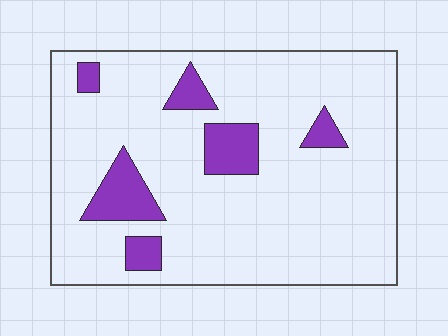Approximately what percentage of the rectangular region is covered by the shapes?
Approximately 15%.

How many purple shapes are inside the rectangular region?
6.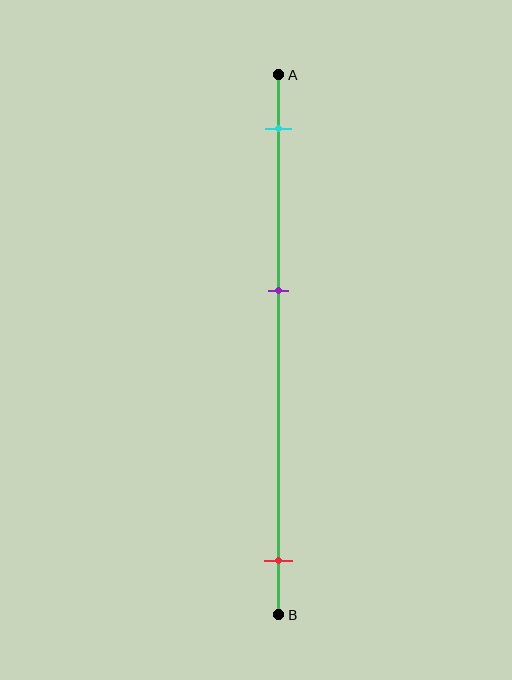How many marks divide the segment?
There are 3 marks dividing the segment.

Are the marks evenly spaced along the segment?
No, the marks are not evenly spaced.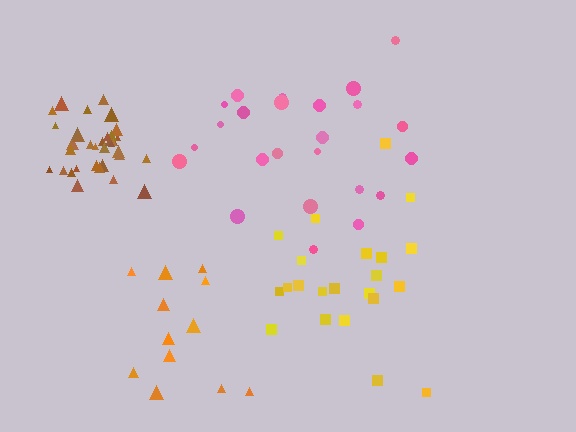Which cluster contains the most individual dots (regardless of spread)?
Brown (34).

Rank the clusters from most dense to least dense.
brown, orange, yellow, pink.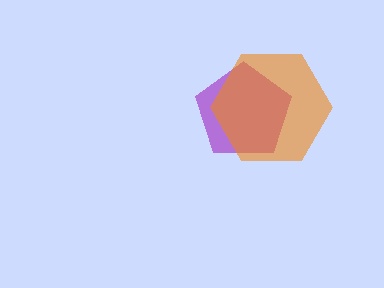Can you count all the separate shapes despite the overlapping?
Yes, there are 2 separate shapes.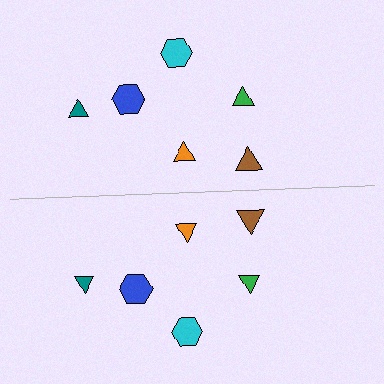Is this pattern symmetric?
Yes, this pattern has bilateral (reflection) symmetry.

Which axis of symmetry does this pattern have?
The pattern has a horizontal axis of symmetry running through the center of the image.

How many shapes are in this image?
There are 12 shapes in this image.